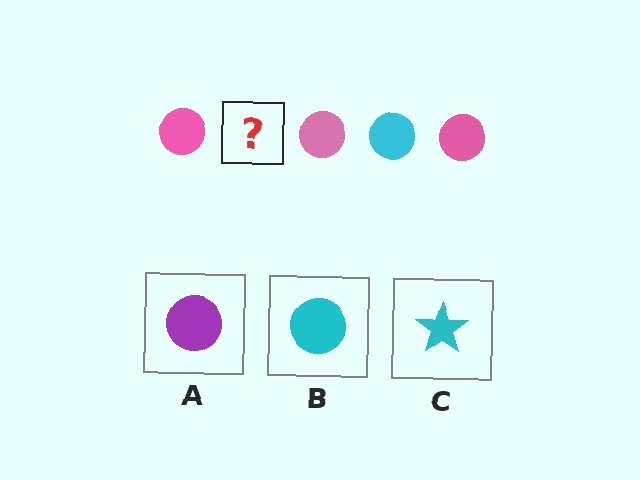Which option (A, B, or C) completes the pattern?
B.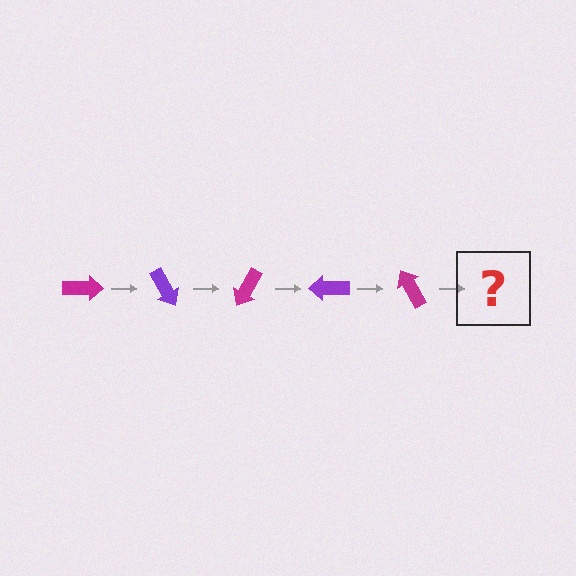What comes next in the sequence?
The next element should be a purple arrow, rotated 300 degrees from the start.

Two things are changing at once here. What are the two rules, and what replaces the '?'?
The two rules are that it rotates 60 degrees each step and the color cycles through magenta and purple. The '?' should be a purple arrow, rotated 300 degrees from the start.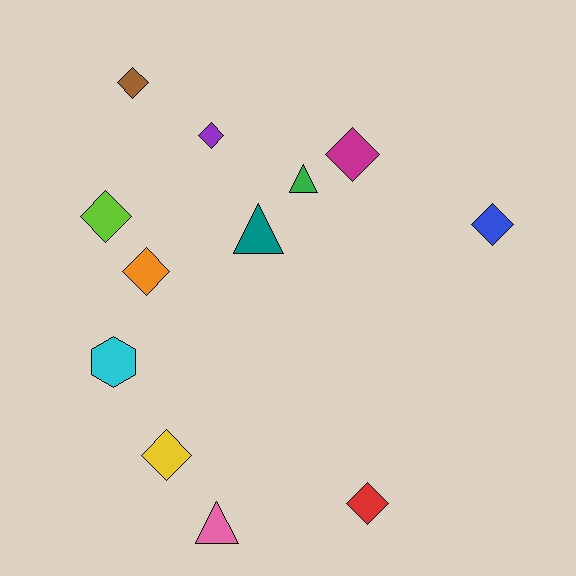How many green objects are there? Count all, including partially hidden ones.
There is 1 green object.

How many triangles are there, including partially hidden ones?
There are 3 triangles.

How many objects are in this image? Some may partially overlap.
There are 12 objects.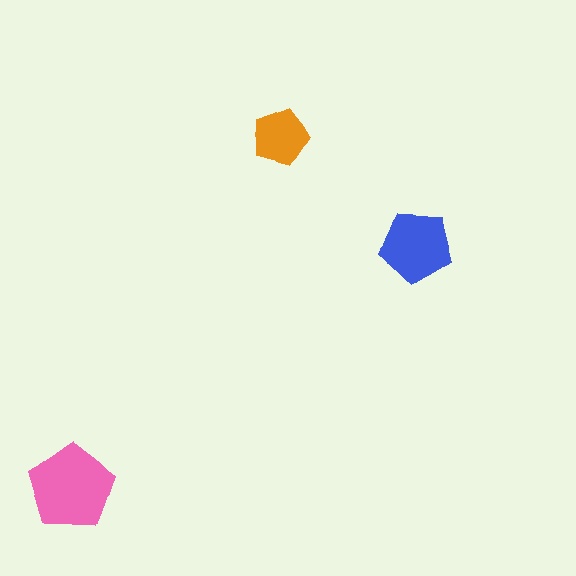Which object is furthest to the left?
The pink pentagon is leftmost.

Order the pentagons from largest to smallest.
the pink one, the blue one, the orange one.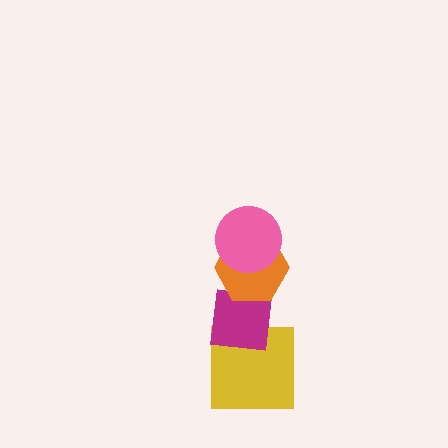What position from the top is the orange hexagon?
The orange hexagon is 2nd from the top.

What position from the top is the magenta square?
The magenta square is 3rd from the top.